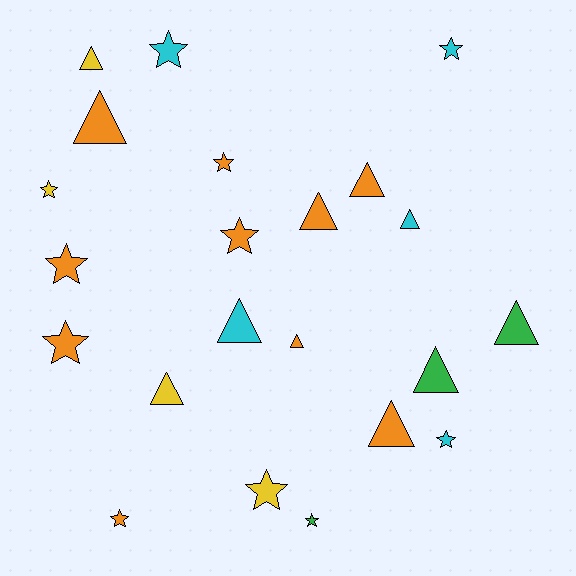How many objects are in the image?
There are 22 objects.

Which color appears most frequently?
Orange, with 10 objects.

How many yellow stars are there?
There are 2 yellow stars.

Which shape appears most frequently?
Star, with 11 objects.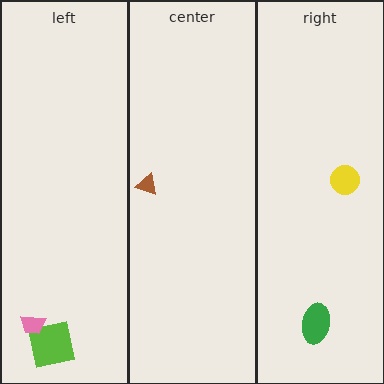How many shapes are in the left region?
2.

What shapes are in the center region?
The brown triangle.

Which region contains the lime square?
The left region.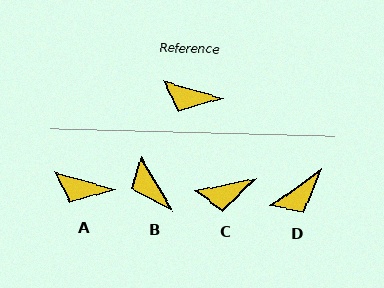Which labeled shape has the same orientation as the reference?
A.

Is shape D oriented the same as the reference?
No, it is off by about 52 degrees.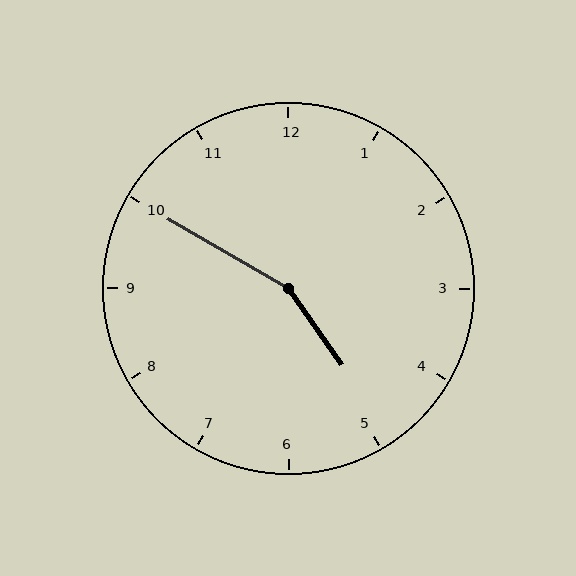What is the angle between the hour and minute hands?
Approximately 155 degrees.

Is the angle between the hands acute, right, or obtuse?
It is obtuse.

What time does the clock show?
4:50.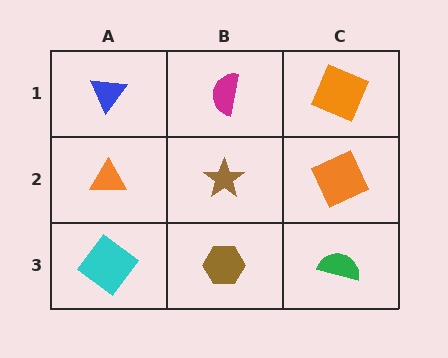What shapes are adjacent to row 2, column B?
A magenta semicircle (row 1, column B), a brown hexagon (row 3, column B), an orange triangle (row 2, column A), an orange square (row 2, column C).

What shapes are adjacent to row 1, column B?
A brown star (row 2, column B), a blue triangle (row 1, column A), an orange square (row 1, column C).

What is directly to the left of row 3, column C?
A brown hexagon.